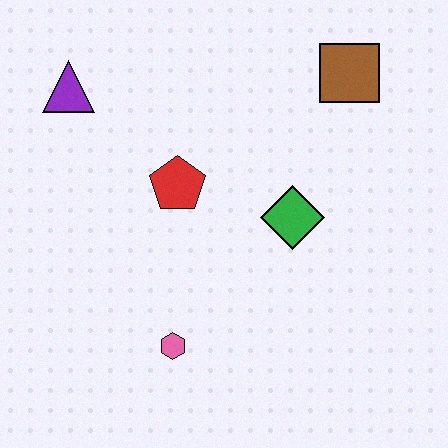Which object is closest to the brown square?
The green diamond is closest to the brown square.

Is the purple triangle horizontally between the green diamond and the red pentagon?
No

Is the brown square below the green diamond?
No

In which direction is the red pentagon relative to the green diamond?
The red pentagon is to the left of the green diamond.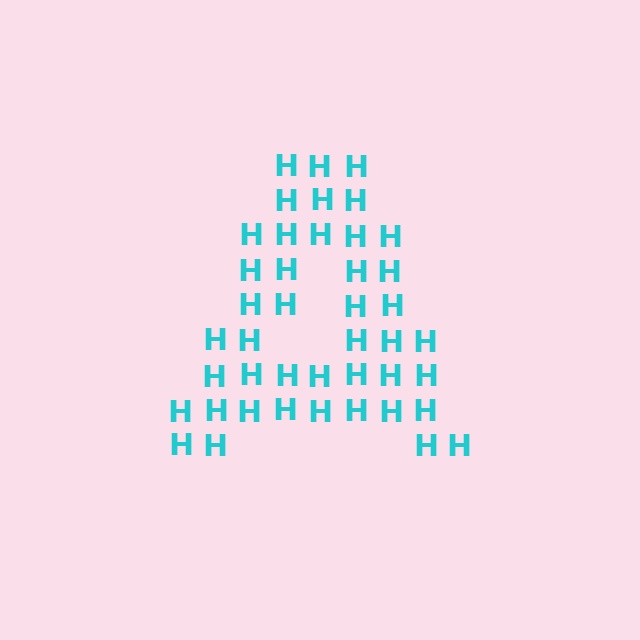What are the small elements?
The small elements are letter H's.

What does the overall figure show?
The overall figure shows the letter A.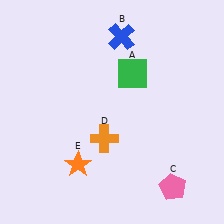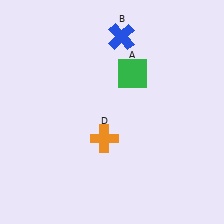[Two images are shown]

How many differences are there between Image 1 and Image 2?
There are 2 differences between the two images.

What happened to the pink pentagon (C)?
The pink pentagon (C) was removed in Image 2. It was in the bottom-right area of Image 1.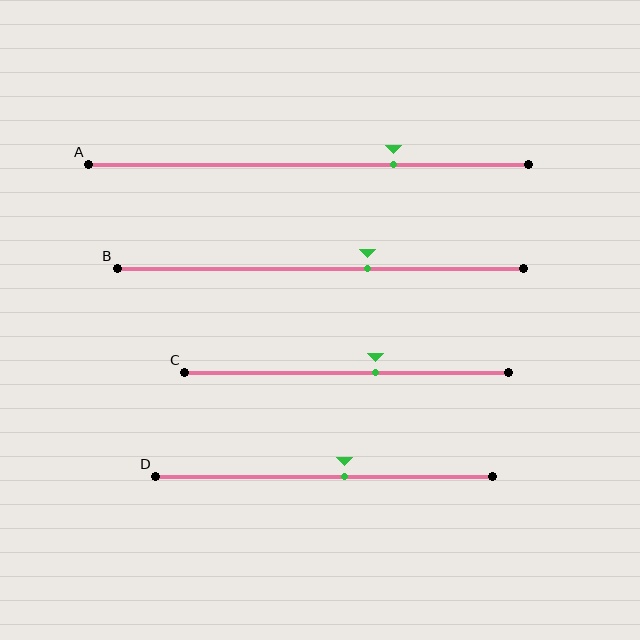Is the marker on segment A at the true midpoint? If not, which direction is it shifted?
No, the marker on segment A is shifted to the right by about 19% of the segment length.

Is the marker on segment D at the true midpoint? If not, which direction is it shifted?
No, the marker on segment D is shifted to the right by about 6% of the segment length.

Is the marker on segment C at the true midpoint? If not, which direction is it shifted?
No, the marker on segment C is shifted to the right by about 9% of the segment length.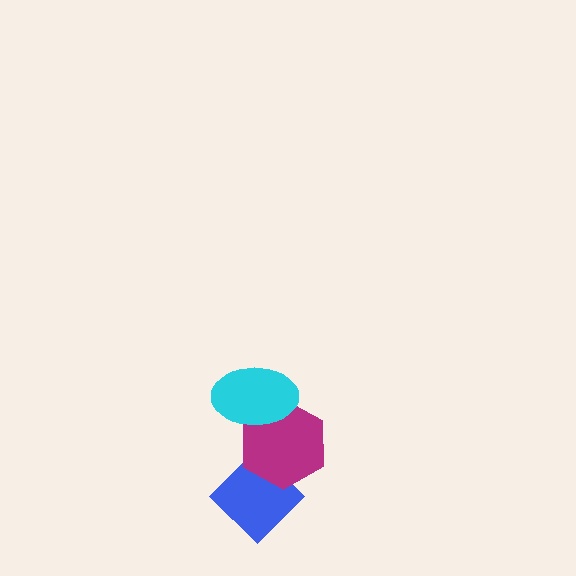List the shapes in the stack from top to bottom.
From top to bottom: the cyan ellipse, the magenta hexagon, the blue diamond.